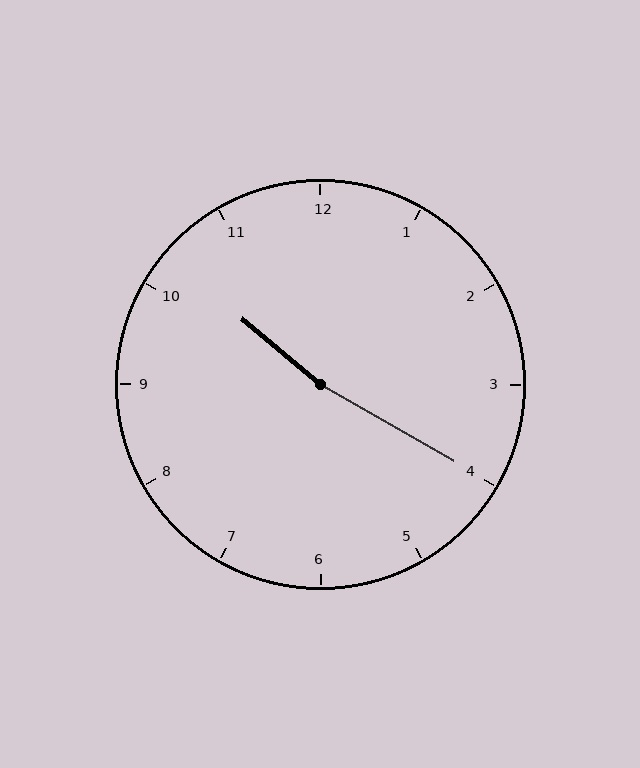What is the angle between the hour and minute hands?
Approximately 170 degrees.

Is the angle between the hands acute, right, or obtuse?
It is obtuse.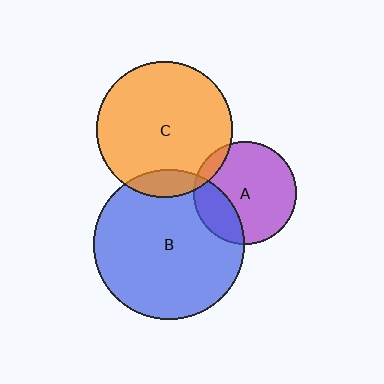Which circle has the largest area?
Circle B (blue).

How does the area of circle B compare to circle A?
Approximately 2.1 times.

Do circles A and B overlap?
Yes.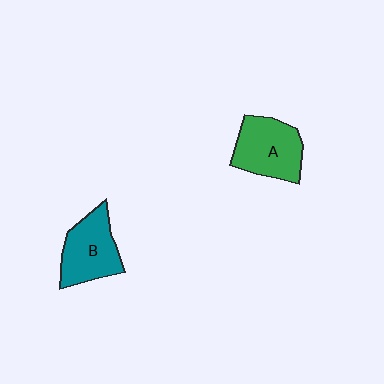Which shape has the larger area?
Shape A (green).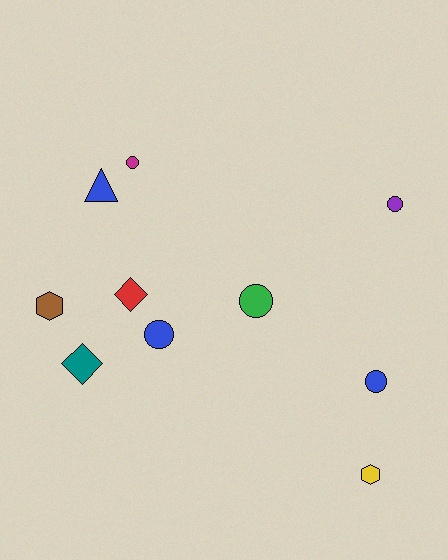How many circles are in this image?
There are 5 circles.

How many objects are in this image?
There are 10 objects.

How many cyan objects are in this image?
There are no cyan objects.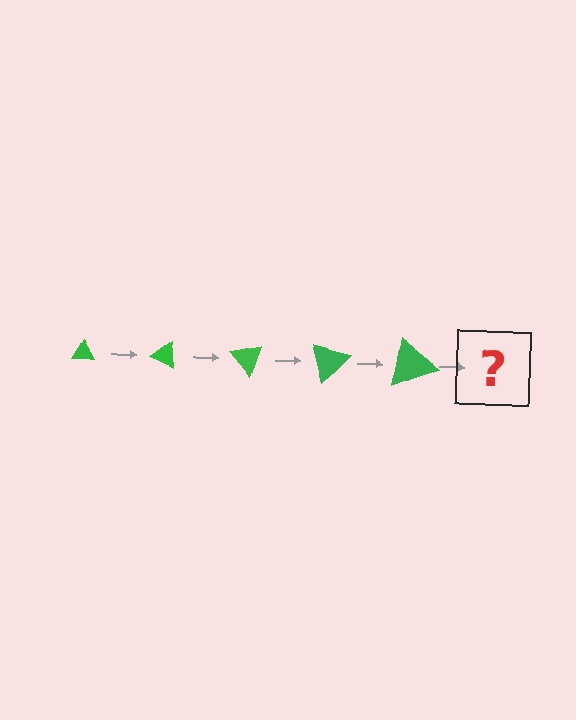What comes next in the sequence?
The next element should be a triangle, larger than the previous one and rotated 125 degrees from the start.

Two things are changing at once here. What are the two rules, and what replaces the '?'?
The two rules are that the triangle grows larger each step and it rotates 25 degrees each step. The '?' should be a triangle, larger than the previous one and rotated 125 degrees from the start.